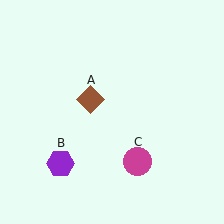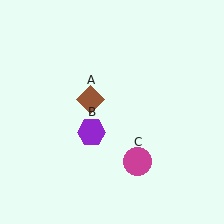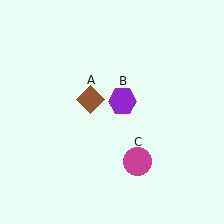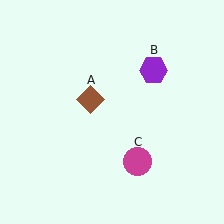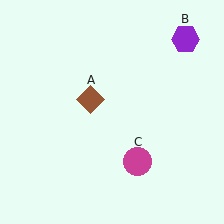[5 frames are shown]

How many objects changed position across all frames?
1 object changed position: purple hexagon (object B).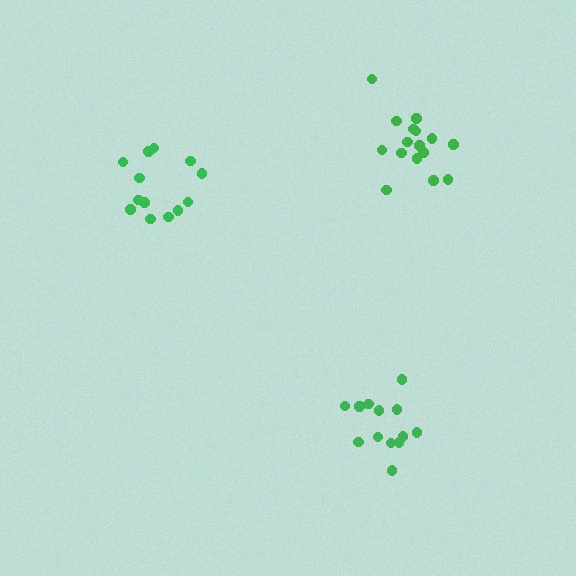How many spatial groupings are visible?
There are 3 spatial groupings.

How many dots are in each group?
Group 1: 13 dots, Group 2: 13 dots, Group 3: 16 dots (42 total).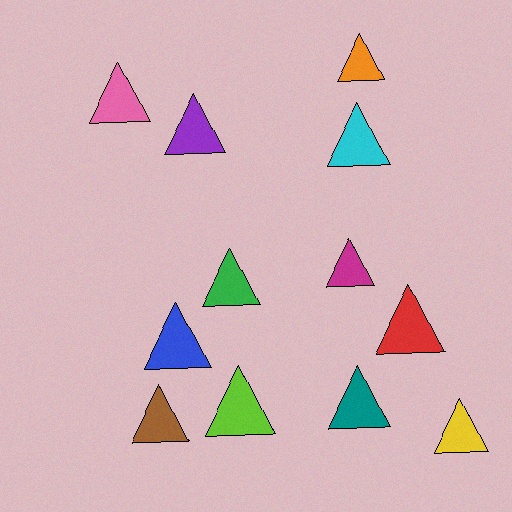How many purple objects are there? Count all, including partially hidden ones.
There is 1 purple object.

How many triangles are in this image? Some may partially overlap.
There are 12 triangles.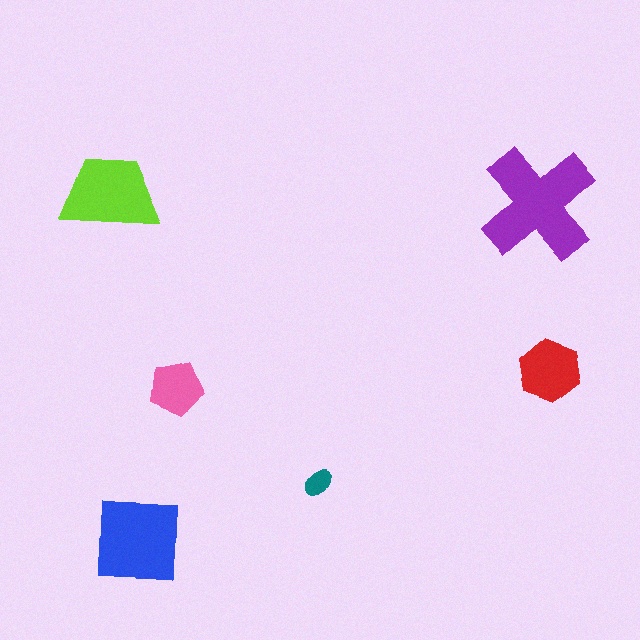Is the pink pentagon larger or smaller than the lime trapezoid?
Smaller.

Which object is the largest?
The purple cross.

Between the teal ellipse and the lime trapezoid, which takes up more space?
The lime trapezoid.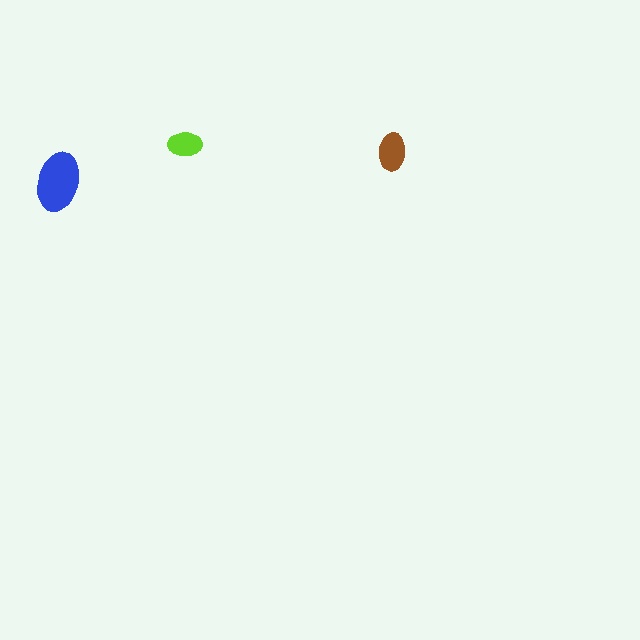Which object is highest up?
The lime ellipse is topmost.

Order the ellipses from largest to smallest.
the blue one, the brown one, the lime one.